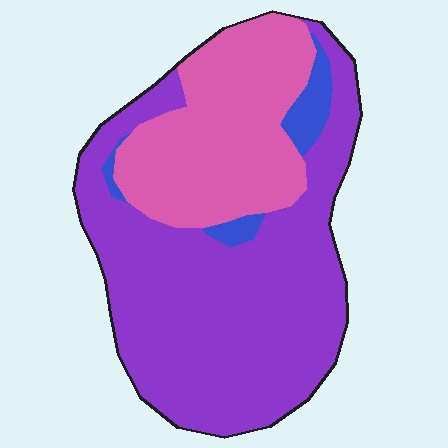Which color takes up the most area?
Purple, at roughly 60%.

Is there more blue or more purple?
Purple.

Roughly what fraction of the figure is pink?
Pink takes up about one third (1/3) of the figure.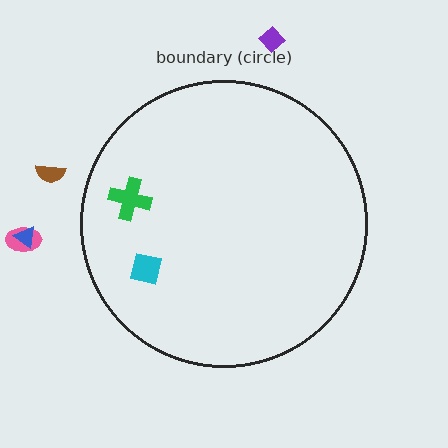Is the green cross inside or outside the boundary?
Inside.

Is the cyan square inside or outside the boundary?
Inside.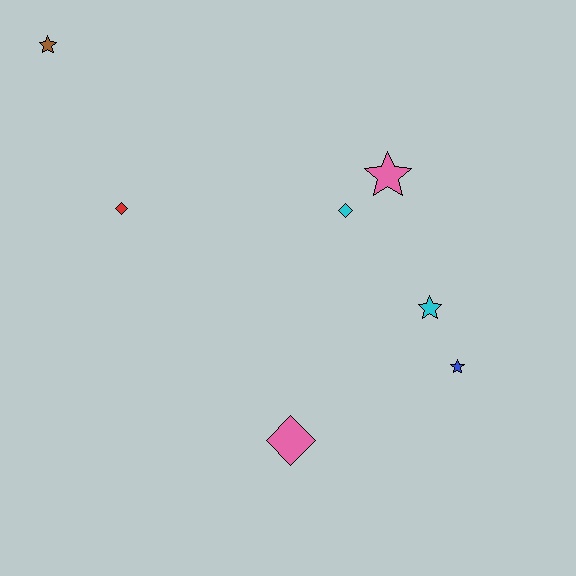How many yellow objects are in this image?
There are no yellow objects.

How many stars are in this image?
There are 4 stars.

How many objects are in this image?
There are 7 objects.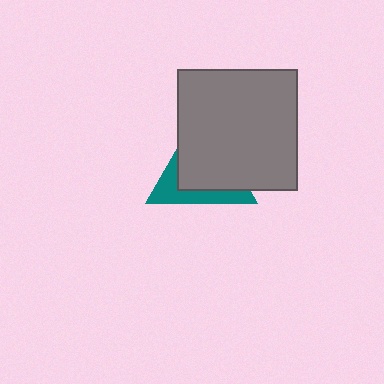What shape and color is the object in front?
The object in front is a gray square.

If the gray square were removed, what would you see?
You would see the complete teal triangle.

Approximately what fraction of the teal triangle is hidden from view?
Roughly 67% of the teal triangle is hidden behind the gray square.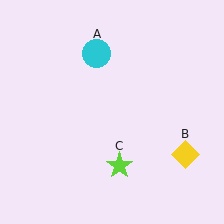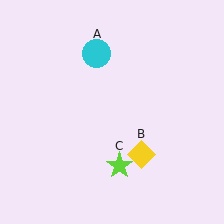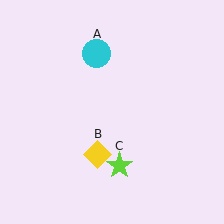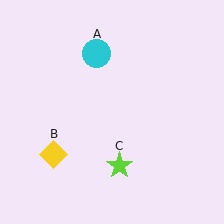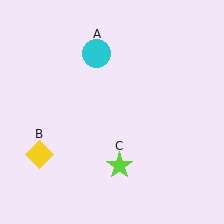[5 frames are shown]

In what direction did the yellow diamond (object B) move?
The yellow diamond (object B) moved left.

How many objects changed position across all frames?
1 object changed position: yellow diamond (object B).